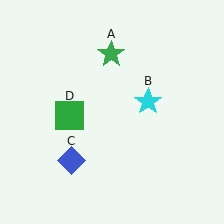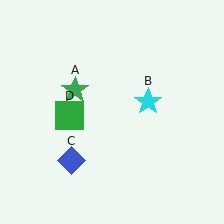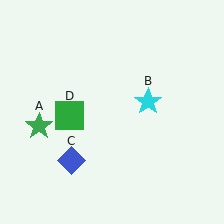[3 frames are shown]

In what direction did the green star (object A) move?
The green star (object A) moved down and to the left.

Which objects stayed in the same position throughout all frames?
Cyan star (object B) and blue diamond (object C) and green square (object D) remained stationary.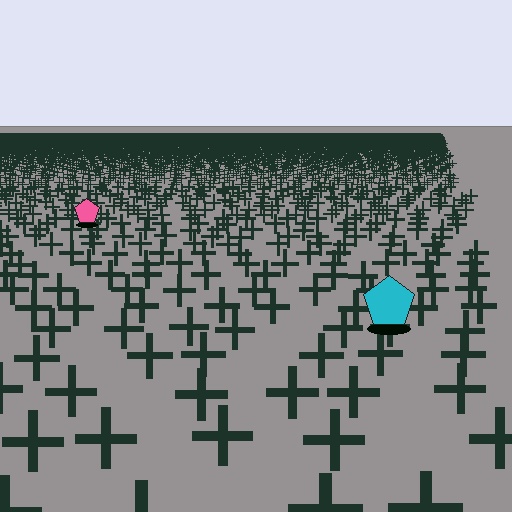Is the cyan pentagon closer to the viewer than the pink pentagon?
Yes. The cyan pentagon is closer — you can tell from the texture gradient: the ground texture is coarser near it.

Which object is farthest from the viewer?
The pink pentagon is farthest from the viewer. It appears smaller and the ground texture around it is denser.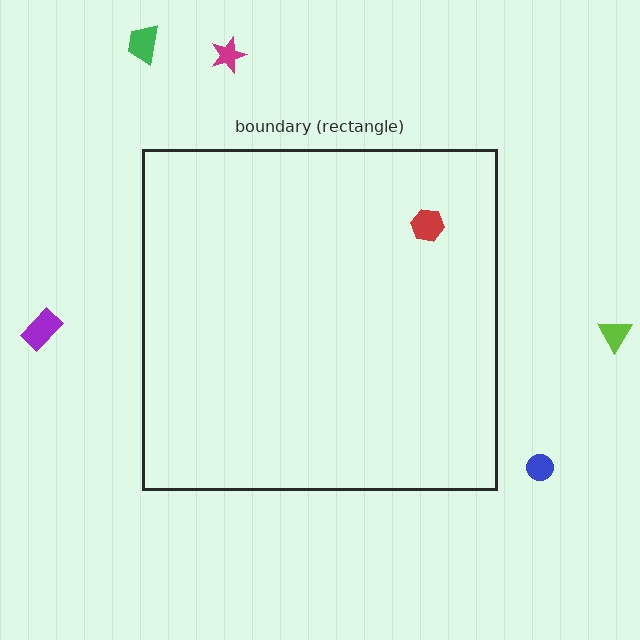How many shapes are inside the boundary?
1 inside, 5 outside.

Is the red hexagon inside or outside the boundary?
Inside.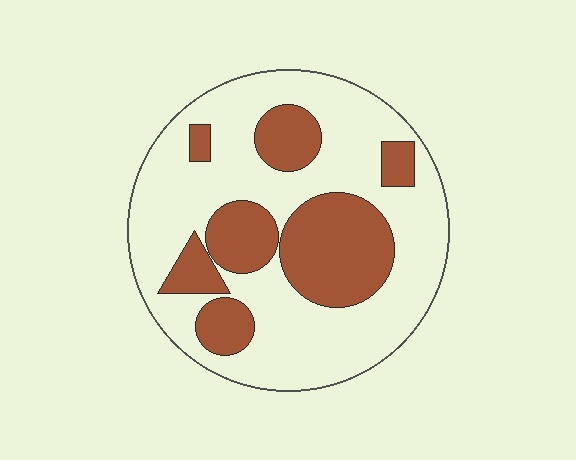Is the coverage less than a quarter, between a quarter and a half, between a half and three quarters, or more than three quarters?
Between a quarter and a half.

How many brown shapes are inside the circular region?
7.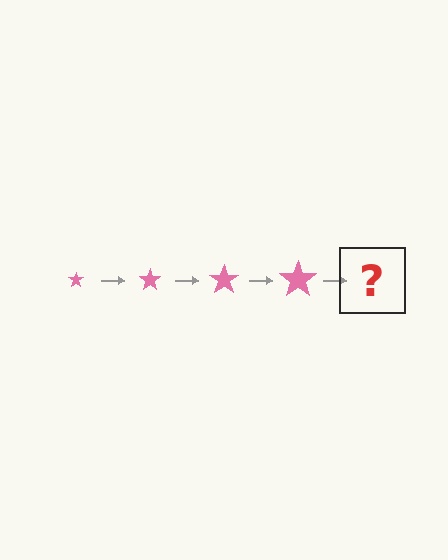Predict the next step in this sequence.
The next step is a pink star, larger than the previous one.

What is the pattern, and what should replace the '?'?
The pattern is that the star gets progressively larger each step. The '?' should be a pink star, larger than the previous one.